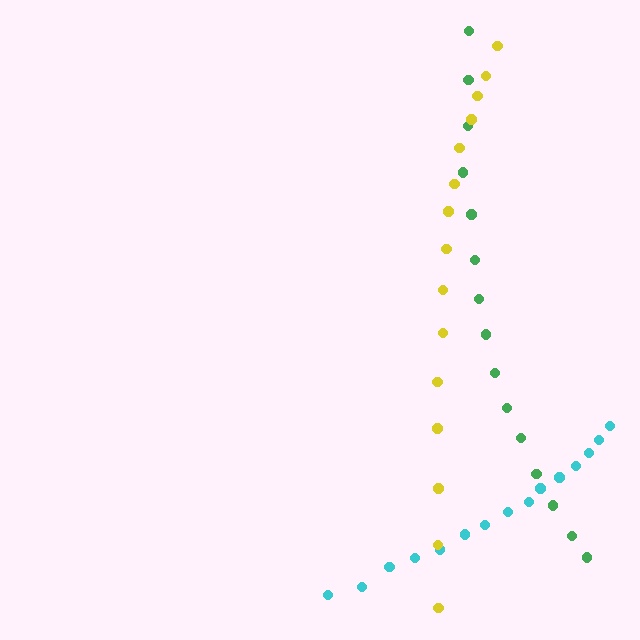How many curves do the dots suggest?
There are 3 distinct paths.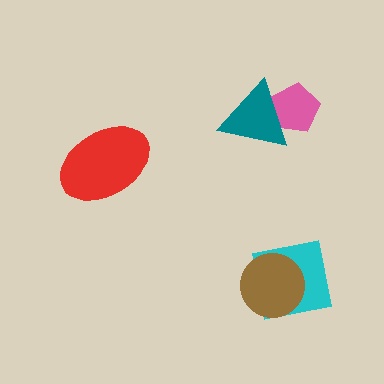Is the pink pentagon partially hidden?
Yes, it is partially covered by another shape.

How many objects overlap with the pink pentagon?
1 object overlaps with the pink pentagon.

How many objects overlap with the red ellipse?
0 objects overlap with the red ellipse.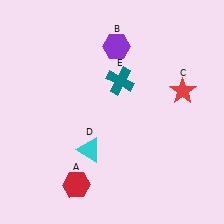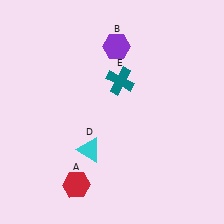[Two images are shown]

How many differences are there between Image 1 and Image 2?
There is 1 difference between the two images.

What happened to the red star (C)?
The red star (C) was removed in Image 2. It was in the top-right area of Image 1.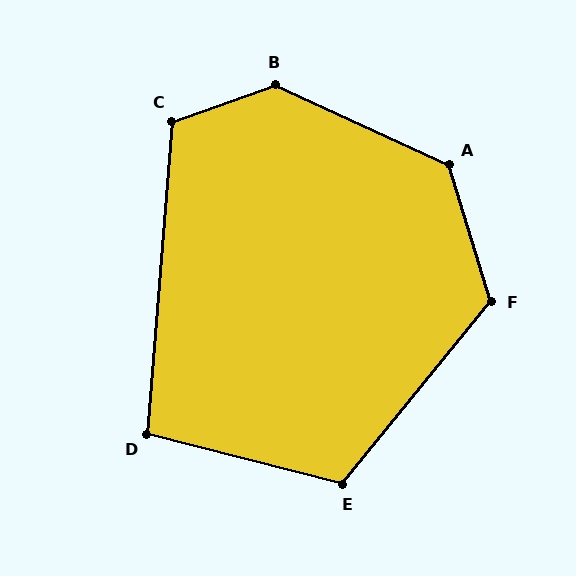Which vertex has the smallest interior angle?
D, at approximately 100 degrees.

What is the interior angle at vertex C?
Approximately 114 degrees (obtuse).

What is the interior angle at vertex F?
Approximately 124 degrees (obtuse).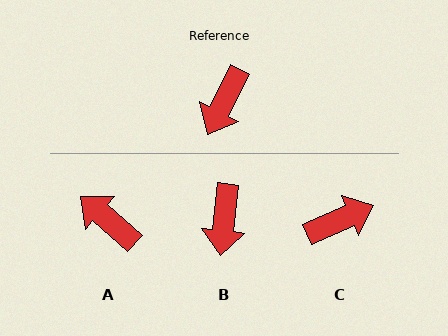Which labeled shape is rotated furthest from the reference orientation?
C, about 140 degrees away.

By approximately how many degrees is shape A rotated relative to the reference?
Approximately 105 degrees clockwise.